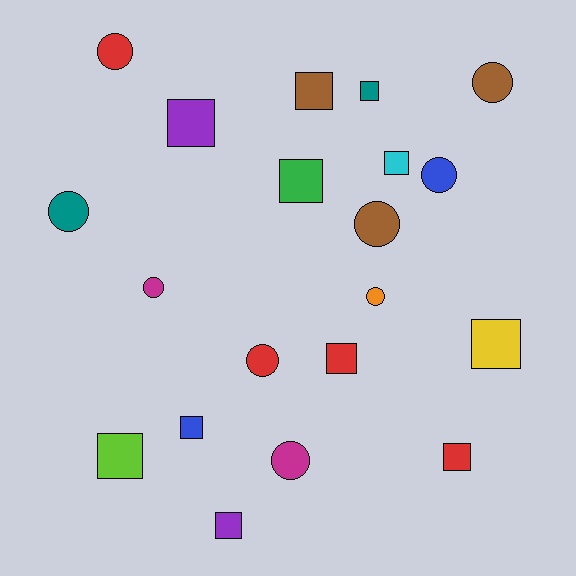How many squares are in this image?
There are 11 squares.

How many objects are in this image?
There are 20 objects.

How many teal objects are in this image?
There are 2 teal objects.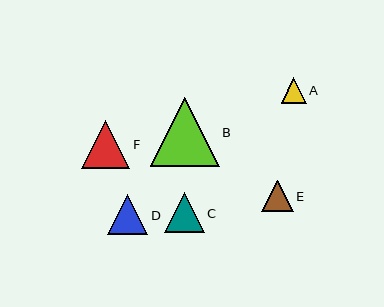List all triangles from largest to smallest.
From largest to smallest: B, F, D, C, E, A.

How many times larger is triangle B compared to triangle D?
Triangle B is approximately 1.7 times the size of triangle D.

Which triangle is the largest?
Triangle B is the largest with a size of approximately 69 pixels.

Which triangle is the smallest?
Triangle A is the smallest with a size of approximately 25 pixels.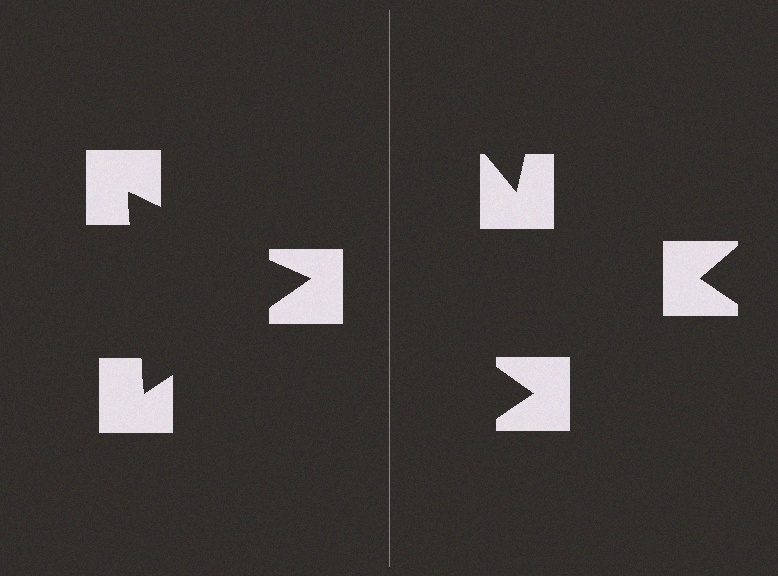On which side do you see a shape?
An illusory triangle appears on the left side. On the right side the wedge cuts are rotated, so no coherent shape forms.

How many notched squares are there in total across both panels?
6 — 3 on each side.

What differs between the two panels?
The notched squares are positioned identically on both sides; only the wedge orientations differ. On the left they align to a triangle; on the right they are misaligned.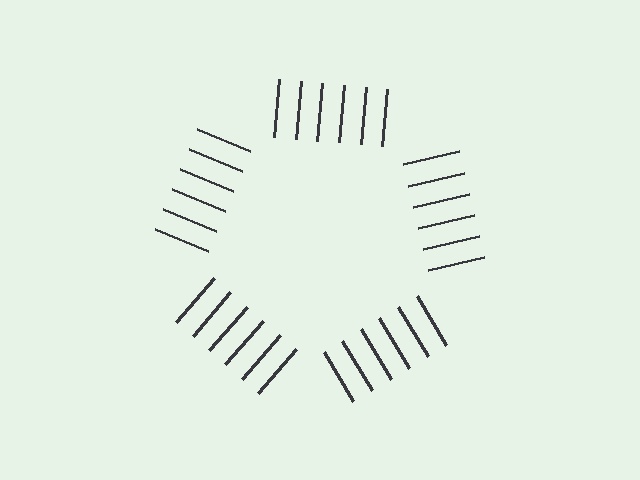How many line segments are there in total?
30 — 6 along each of the 5 edges.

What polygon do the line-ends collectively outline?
An illusory pentagon — the line segments terminate on its edges but no continuous stroke is drawn.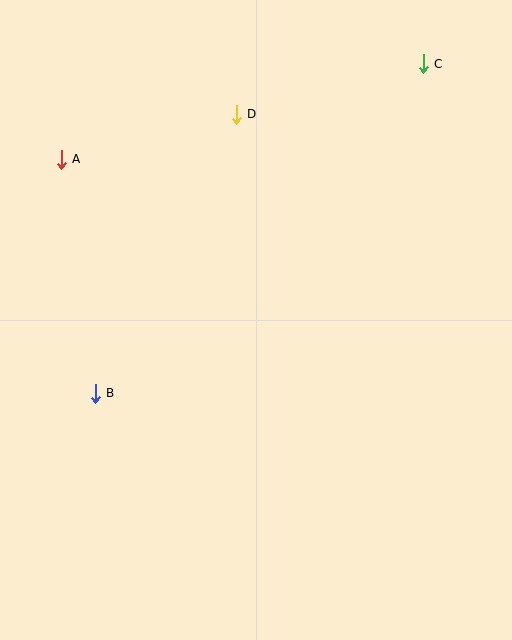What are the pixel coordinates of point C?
Point C is at (423, 64).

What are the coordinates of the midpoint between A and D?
The midpoint between A and D is at (149, 137).